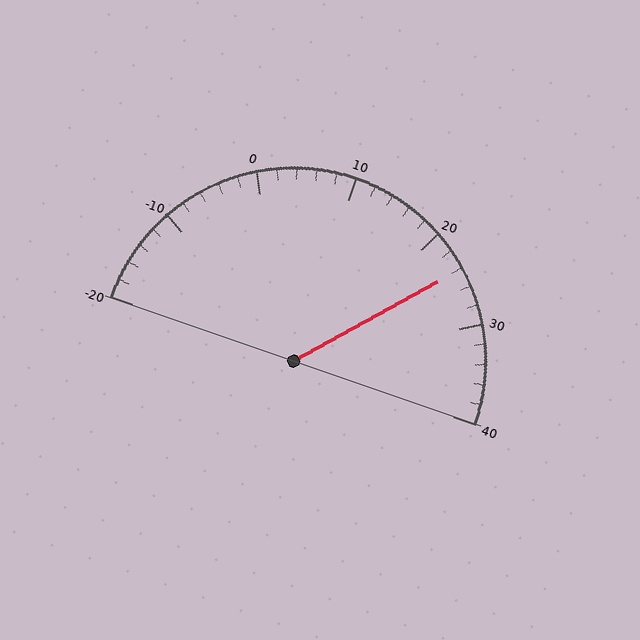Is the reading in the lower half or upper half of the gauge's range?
The reading is in the upper half of the range (-20 to 40).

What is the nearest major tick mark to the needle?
The nearest major tick mark is 20.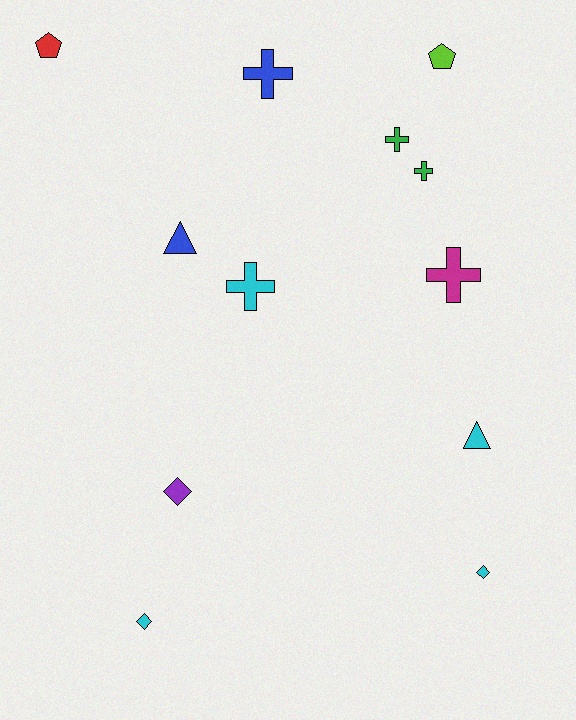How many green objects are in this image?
There are 2 green objects.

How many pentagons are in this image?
There are 2 pentagons.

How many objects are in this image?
There are 12 objects.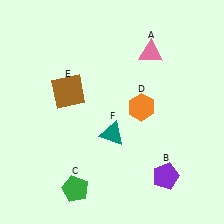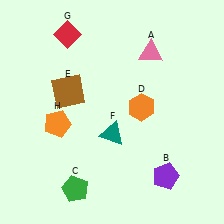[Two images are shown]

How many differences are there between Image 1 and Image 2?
There are 2 differences between the two images.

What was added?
A red diamond (G), an orange pentagon (H) were added in Image 2.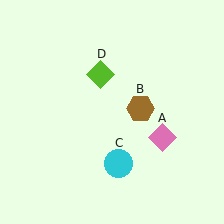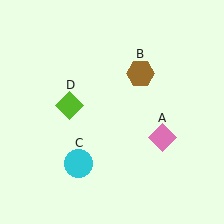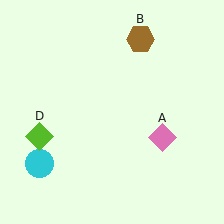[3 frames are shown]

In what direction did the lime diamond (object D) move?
The lime diamond (object D) moved down and to the left.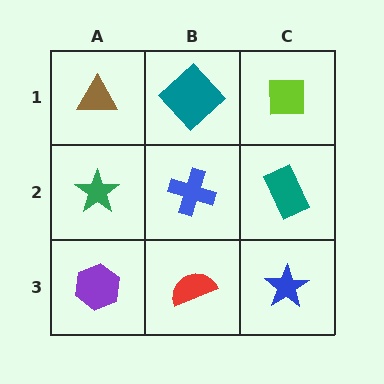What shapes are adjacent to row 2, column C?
A lime square (row 1, column C), a blue star (row 3, column C), a blue cross (row 2, column B).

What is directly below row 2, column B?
A red semicircle.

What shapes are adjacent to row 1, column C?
A teal rectangle (row 2, column C), a teal diamond (row 1, column B).